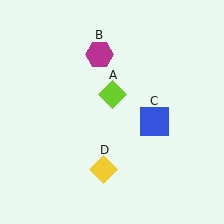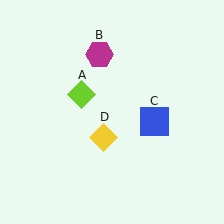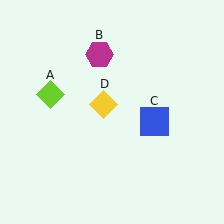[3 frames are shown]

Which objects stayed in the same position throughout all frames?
Magenta hexagon (object B) and blue square (object C) remained stationary.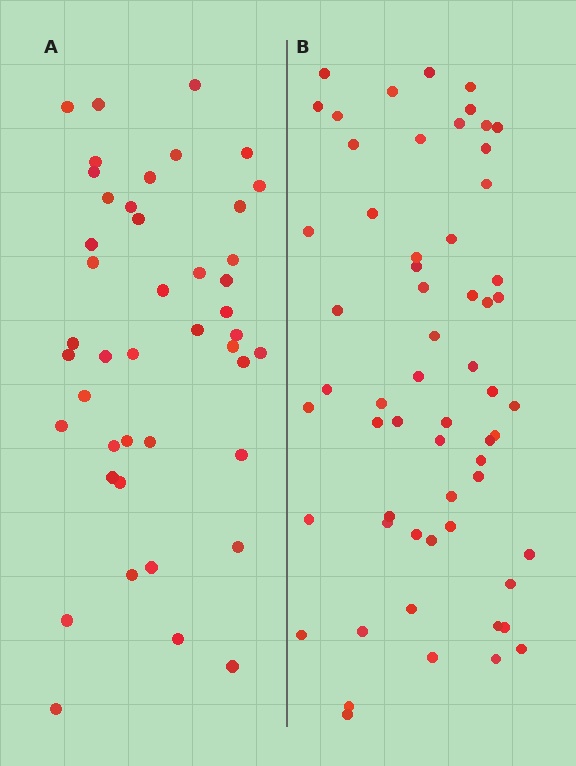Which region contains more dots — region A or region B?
Region B (the right region) has more dots.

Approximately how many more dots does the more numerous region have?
Region B has approximately 15 more dots than region A.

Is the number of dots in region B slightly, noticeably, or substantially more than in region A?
Region B has noticeably more, but not dramatically so. The ratio is roughly 1.4 to 1.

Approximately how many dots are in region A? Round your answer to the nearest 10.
About 40 dots. (The exact count is 44, which rounds to 40.)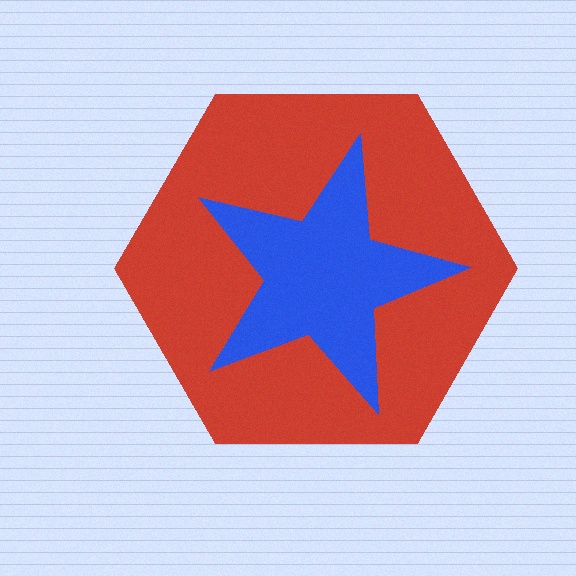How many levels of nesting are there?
2.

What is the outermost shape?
The red hexagon.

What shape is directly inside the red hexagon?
The blue star.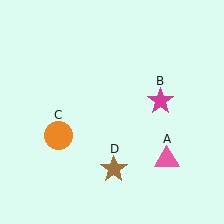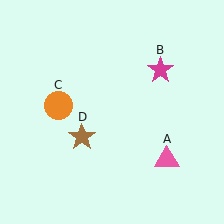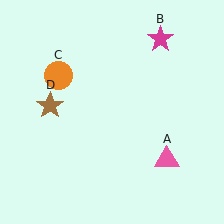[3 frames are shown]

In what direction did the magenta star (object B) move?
The magenta star (object B) moved up.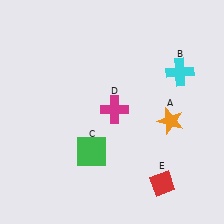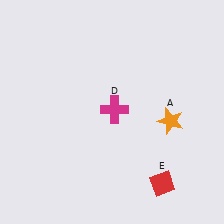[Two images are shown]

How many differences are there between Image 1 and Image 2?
There are 2 differences between the two images.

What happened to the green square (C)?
The green square (C) was removed in Image 2. It was in the bottom-left area of Image 1.